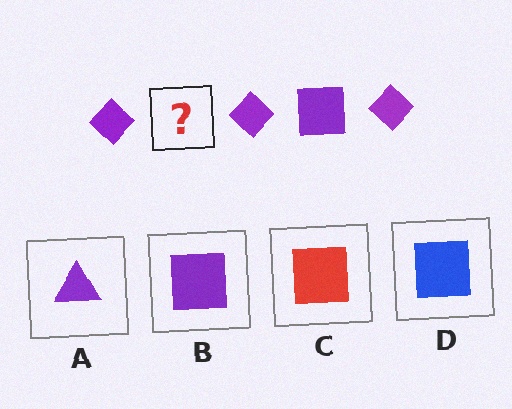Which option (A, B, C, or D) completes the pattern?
B.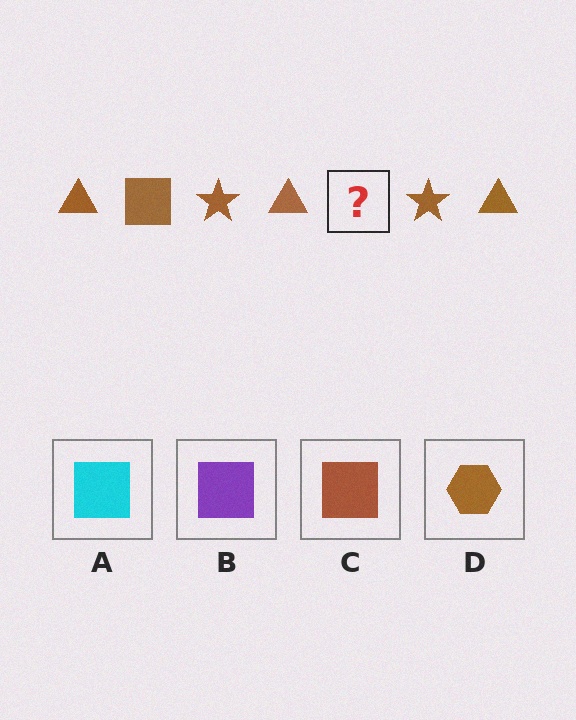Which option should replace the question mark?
Option C.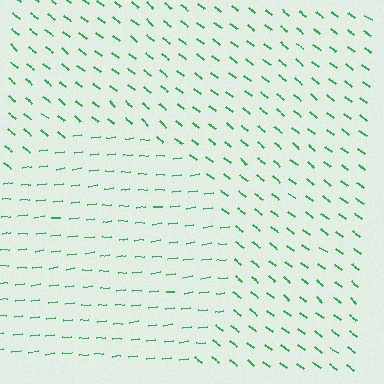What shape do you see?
I see a circle.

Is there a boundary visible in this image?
Yes, there is a texture boundary formed by a change in line orientation.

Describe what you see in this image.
The image is filled with small green line segments. A circle region in the image has lines oriented differently from the surrounding lines, creating a visible texture boundary.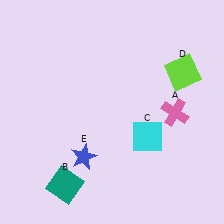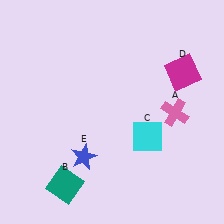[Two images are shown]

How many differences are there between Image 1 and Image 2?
There is 1 difference between the two images.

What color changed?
The square (D) changed from lime in Image 1 to magenta in Image 2.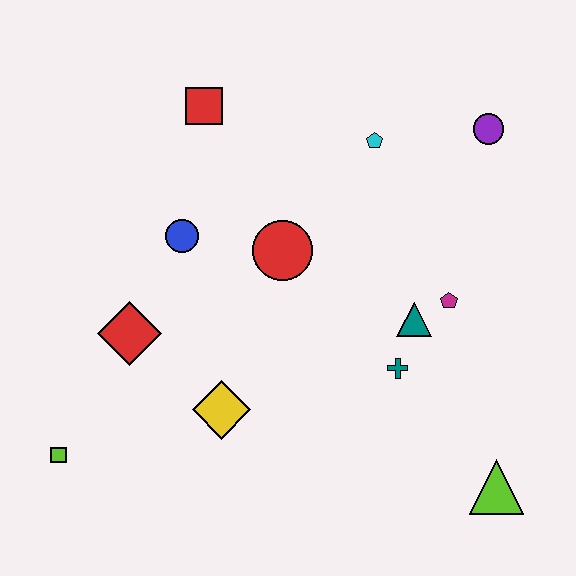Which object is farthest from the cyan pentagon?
The lime square is farthest from the cyan pentagon.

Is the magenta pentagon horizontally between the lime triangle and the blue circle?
Yes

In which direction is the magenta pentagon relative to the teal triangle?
The magenta pentagon is to the right of the teal triangle.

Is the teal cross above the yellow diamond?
Yes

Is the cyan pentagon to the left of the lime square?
No